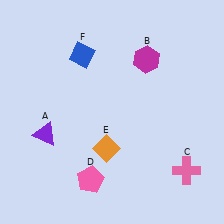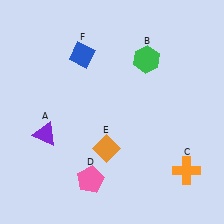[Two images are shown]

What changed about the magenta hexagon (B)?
In Image 1, B is magenta. In Image 2, it changed to green.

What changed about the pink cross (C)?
In Image 1, C is pink. In Image 2, it changed to orange.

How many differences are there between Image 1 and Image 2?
There are 2 differences between the two images.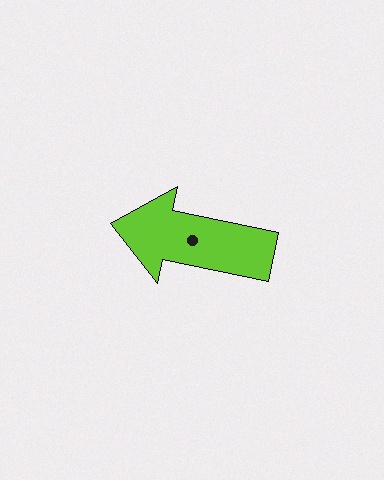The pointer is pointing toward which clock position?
Roughly 9 o'clock.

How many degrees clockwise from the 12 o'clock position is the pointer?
Approximately 282 degrees.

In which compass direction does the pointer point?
West.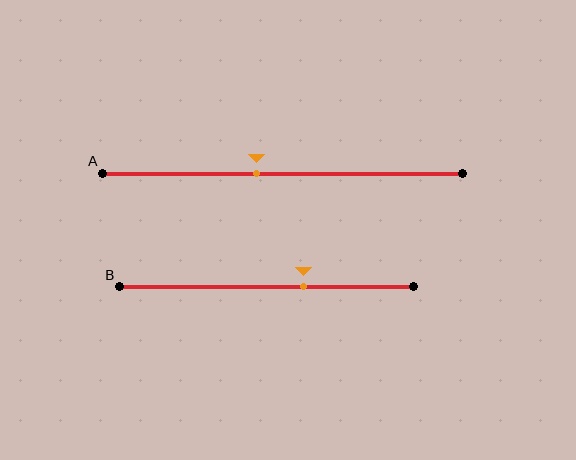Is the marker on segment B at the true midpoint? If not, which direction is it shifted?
No, the marker on segment B is shifted to the right by about 12% of the segment length.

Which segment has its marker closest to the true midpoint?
Segment A has its marker closest to the true midpoint.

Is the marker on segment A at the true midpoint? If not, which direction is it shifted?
No, the marker on segment A is shifted to the left by about 7% of the segment length.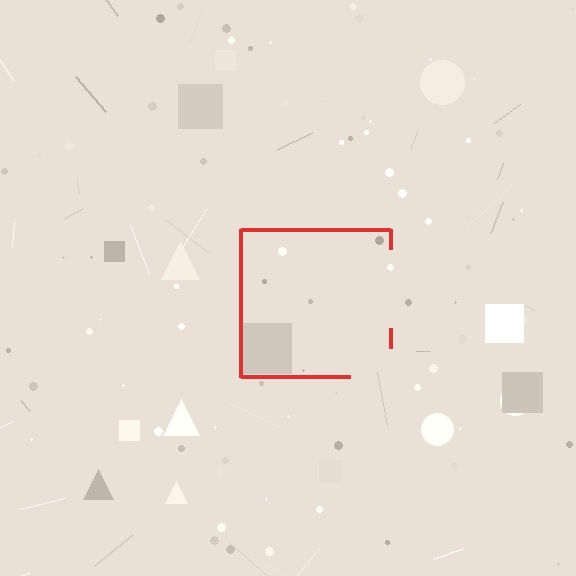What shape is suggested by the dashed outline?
The dashed outline suggests a square.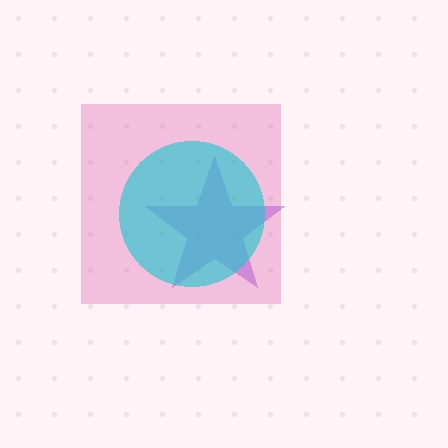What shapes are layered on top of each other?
The layered shapes are: a pink square, a purple star, a cyan circle.